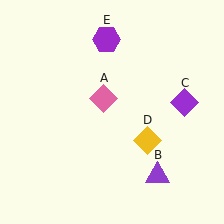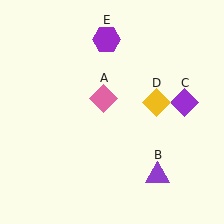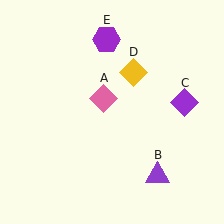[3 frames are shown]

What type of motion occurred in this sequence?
The yellow diamond (object D) rotated counterclockwise around the center of the scene.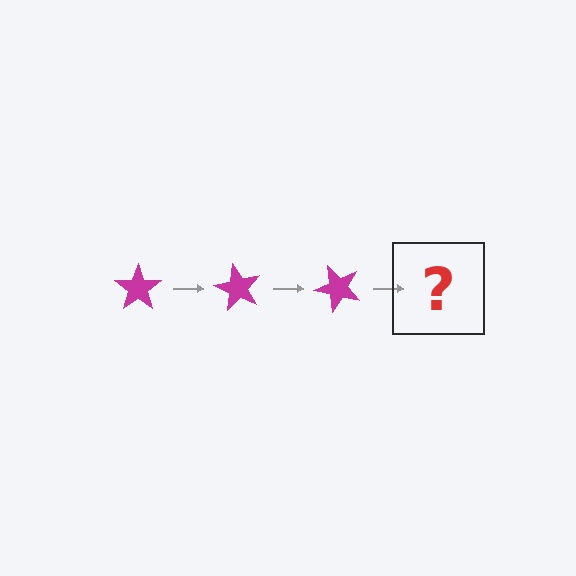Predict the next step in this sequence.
The next step is a magenta star rotated 180 degrees.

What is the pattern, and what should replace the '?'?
The pattern is that the star rotates 60 degrees each step. The '?' should be a magenta star rotated 180 degrees.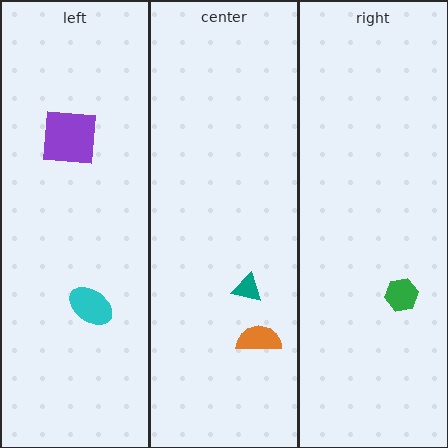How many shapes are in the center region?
2.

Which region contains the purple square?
The left region.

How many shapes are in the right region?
1.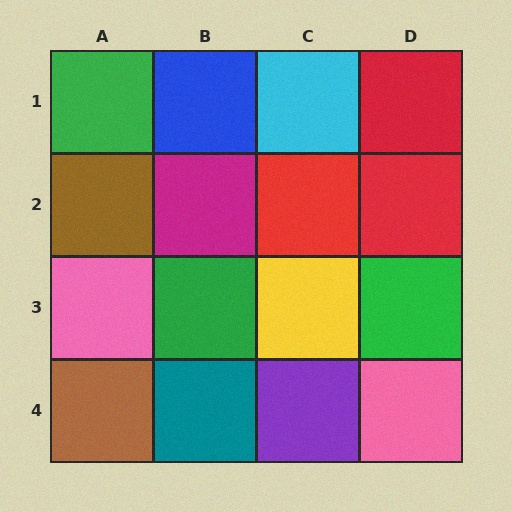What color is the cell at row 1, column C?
Cyan.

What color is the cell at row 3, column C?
Yellow.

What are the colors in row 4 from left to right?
Brown, teal, purple, pink.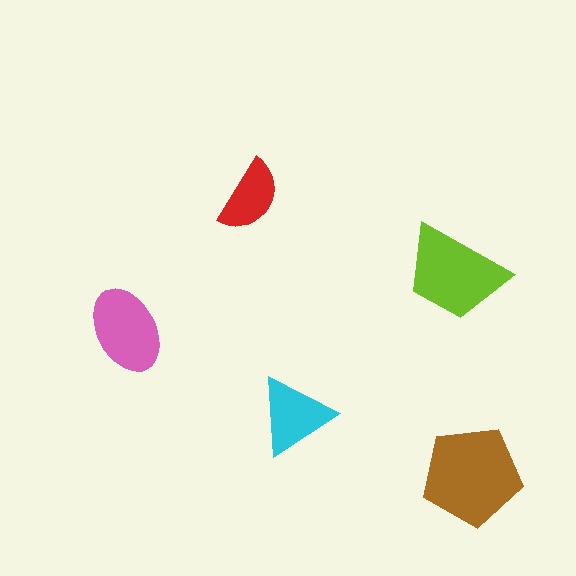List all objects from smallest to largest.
The red semicircle, the cyan triangle, the pink ellipse, the lime trapezoid, the brown pentagon.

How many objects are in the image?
There are 5 objects in the image.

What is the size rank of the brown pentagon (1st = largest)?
1st.